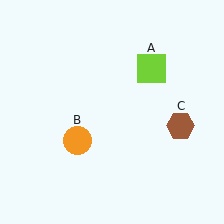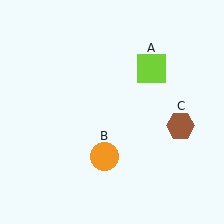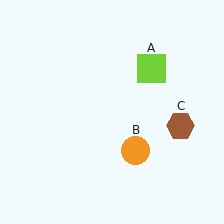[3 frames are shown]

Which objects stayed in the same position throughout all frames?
Lime square (object A) and brown hexagon (object C) remained stationary.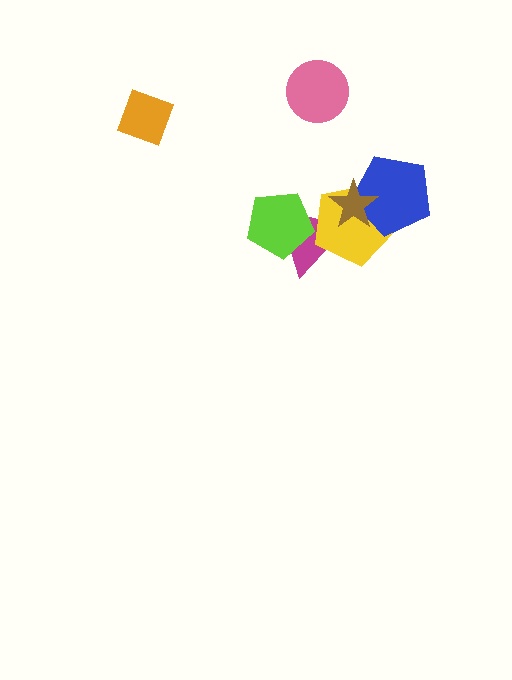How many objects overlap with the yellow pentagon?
3 objects overlap with the yellow pentagon.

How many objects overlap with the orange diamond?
0 objects overlap with the orange diamond.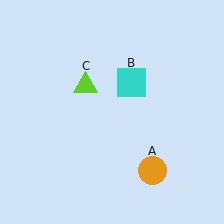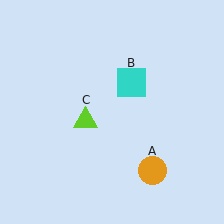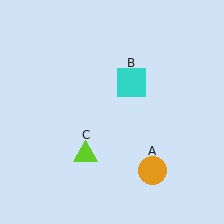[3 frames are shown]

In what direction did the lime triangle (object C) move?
The lime triangle (object C) moved down.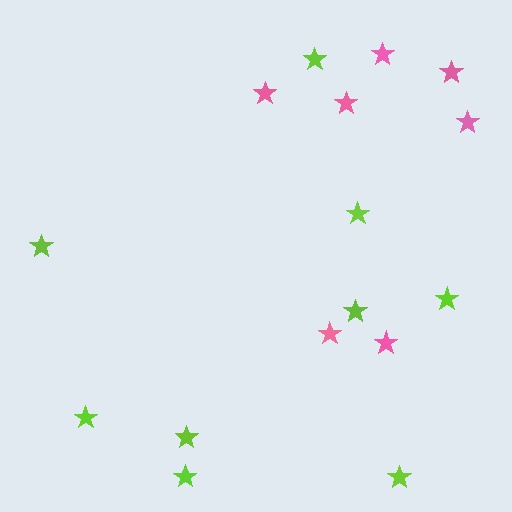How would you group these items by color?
There are 2 groups: one group of lime stars (9) and one group of pink stars (7).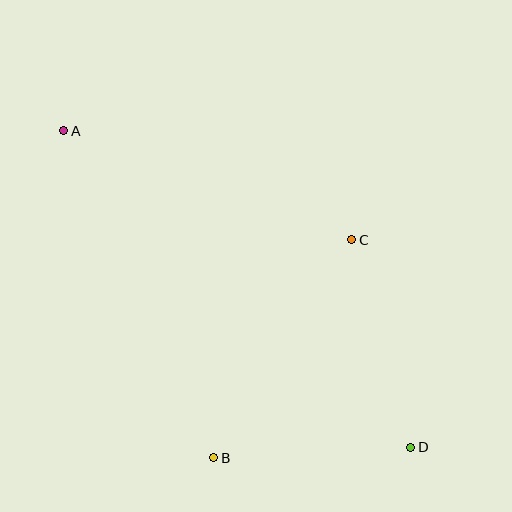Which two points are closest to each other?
Points B and D are closest to each other.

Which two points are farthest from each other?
Points A and D are farthest from each other.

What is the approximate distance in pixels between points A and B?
The distance between A and B is approximately 360 pixels.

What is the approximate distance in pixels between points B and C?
The distance between B and C is approximately 258 pixels.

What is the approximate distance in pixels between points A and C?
The distance between A and C is approximately 308 pixels.